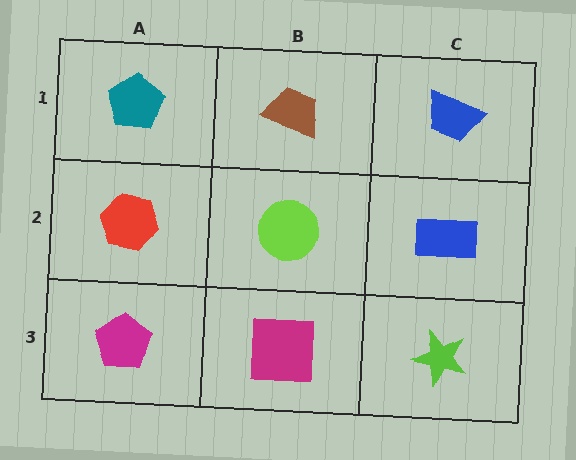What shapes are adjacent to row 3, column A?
A red hexagon (row 2, column A), a magenta square (row 3, column B).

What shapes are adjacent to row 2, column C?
A blue trapezoid (row 1, column C), a lime star (row 3, column C), a lime circle (row 2, column B).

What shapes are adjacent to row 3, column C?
A blue rectangle (row 2, column C), a magenta square (row 3, column B).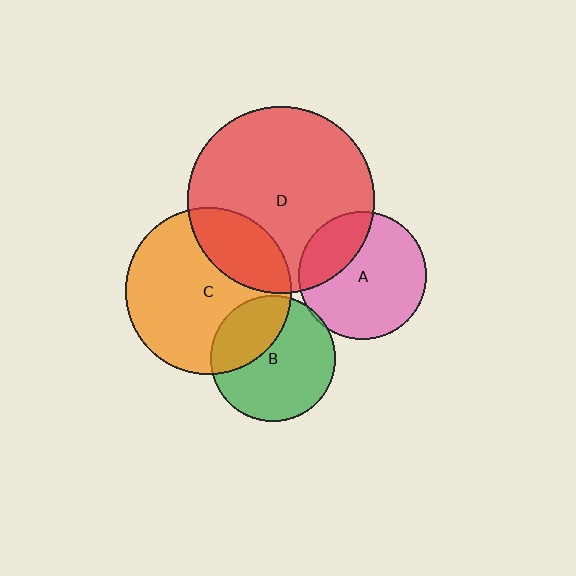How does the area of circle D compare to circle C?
Approximately 1.3 times.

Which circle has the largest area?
Circle D (red).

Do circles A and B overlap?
Yes.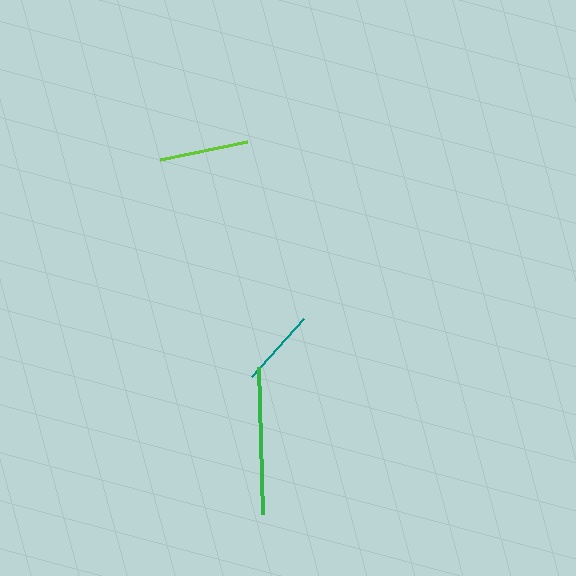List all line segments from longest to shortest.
From longest to shortest: green, lime, teal.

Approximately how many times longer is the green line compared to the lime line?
The green line is approximately 1.7 times the length of the lime line.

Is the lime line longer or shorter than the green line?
The green line is longer than the lime line.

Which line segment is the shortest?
The teal line is the shortest at approximately 77 pixels.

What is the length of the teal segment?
The teal segment is approximately 77 pixels long.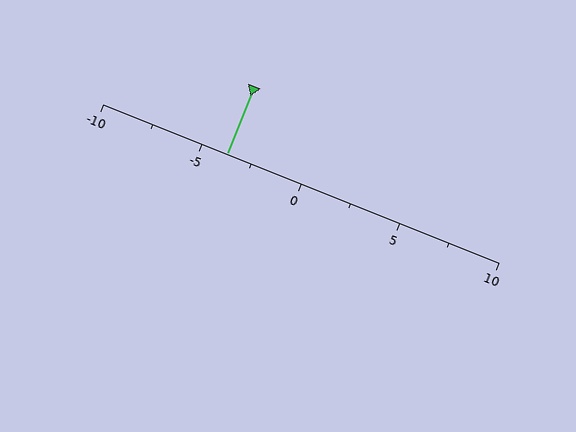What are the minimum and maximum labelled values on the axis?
The axis runs from -10 to 10.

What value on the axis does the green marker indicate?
The marker indicates approximately -3.8.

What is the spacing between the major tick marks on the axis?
The major ticks are spaced 5 apart.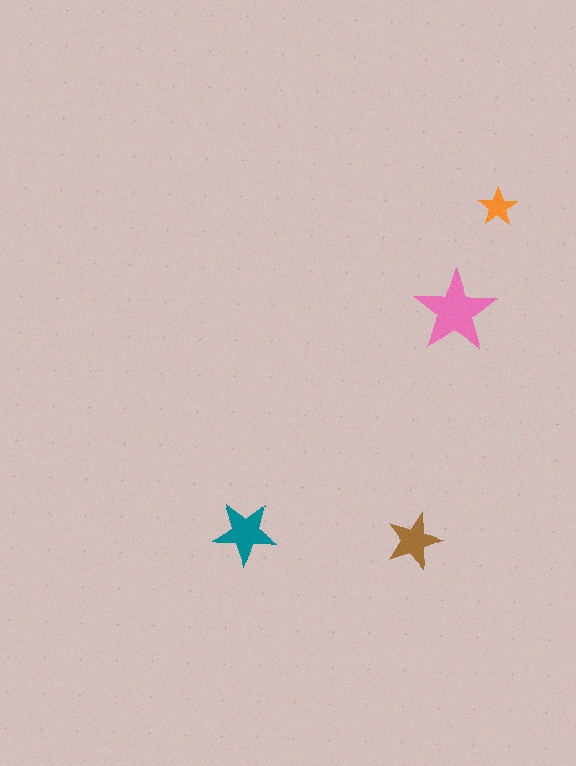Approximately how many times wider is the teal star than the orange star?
About 1.5 times wider.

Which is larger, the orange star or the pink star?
The pink one.